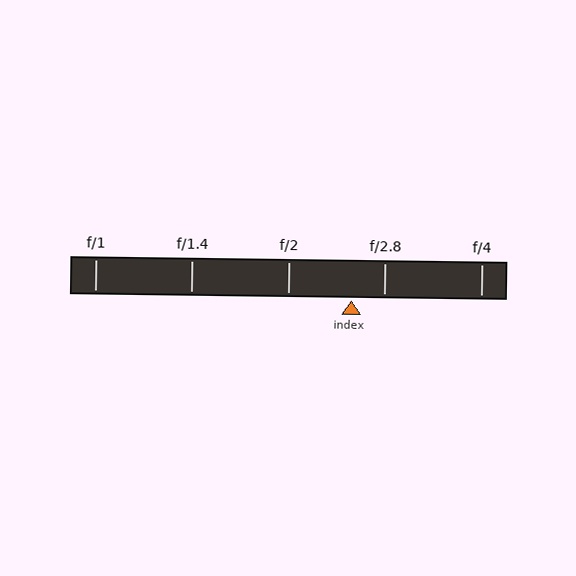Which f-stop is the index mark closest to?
The index mark is closest to f/2.8.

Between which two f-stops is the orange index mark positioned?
The index mark is between f/2 and f/2.8.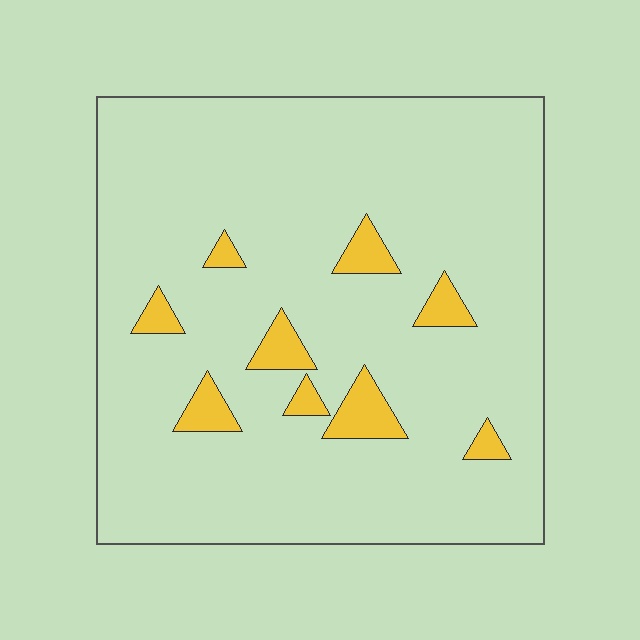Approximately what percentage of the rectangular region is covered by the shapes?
Approximately 10%.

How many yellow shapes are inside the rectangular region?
9.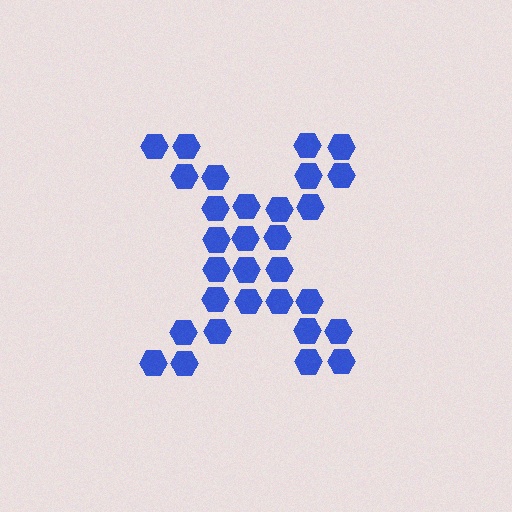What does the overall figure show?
The overall figure shows the letter X.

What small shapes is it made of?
It is made of small hexagons.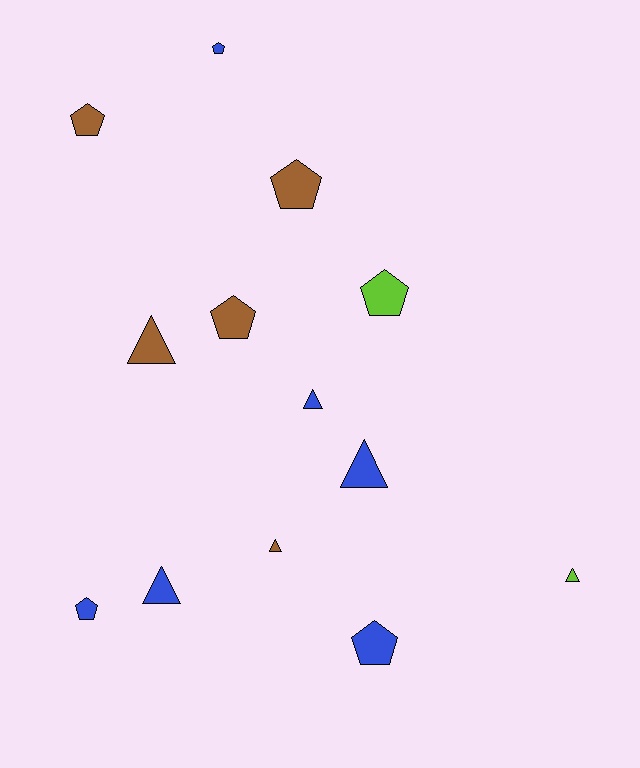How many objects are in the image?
There are 13 objects.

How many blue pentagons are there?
There are 3 blue pentagons.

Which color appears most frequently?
Blue, with 6 objects.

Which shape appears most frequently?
Pentagon, with 7 objects.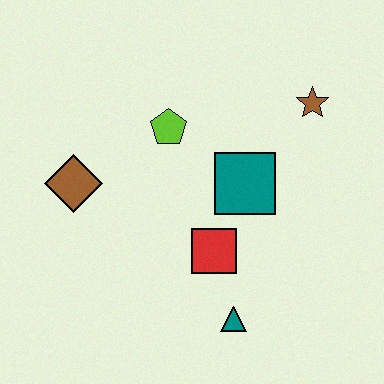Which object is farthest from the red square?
The brown star is farthest from the red square.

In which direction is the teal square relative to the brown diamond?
The teal square is to the right of the brown diamond.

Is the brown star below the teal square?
No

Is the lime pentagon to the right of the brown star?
No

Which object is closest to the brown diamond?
The lime pentagon is closest to the brown diamond.